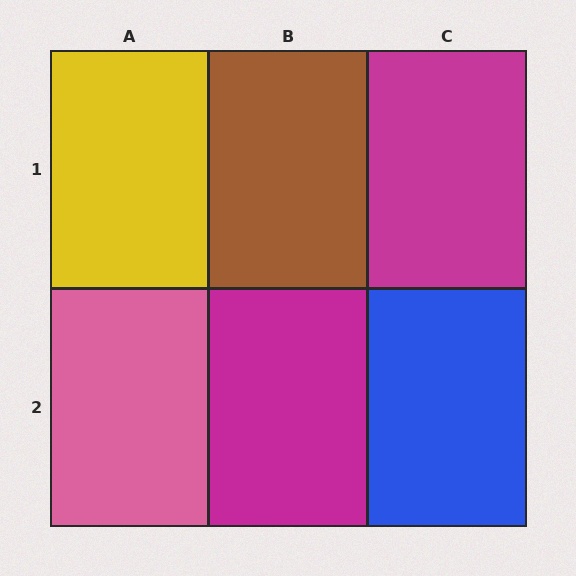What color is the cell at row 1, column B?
Brown.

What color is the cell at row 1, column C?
Magenta.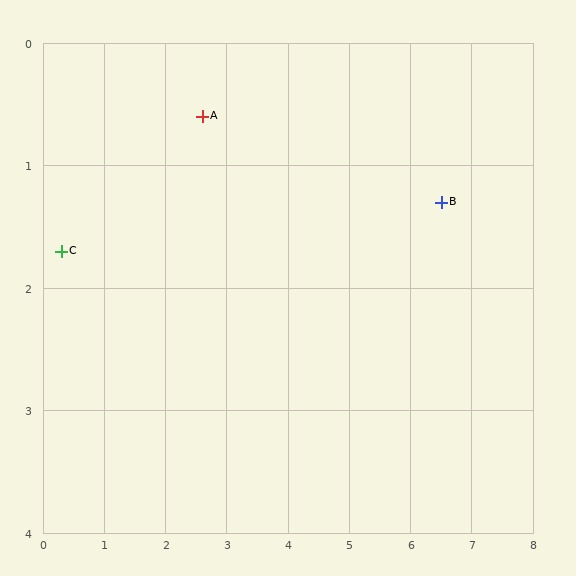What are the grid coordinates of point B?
Point B is at approximately (6.5, 1.3).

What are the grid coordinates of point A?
Point A is at approximately (2.6, 0.6).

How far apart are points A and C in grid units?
Points A and C are about 2.5 grid units apart.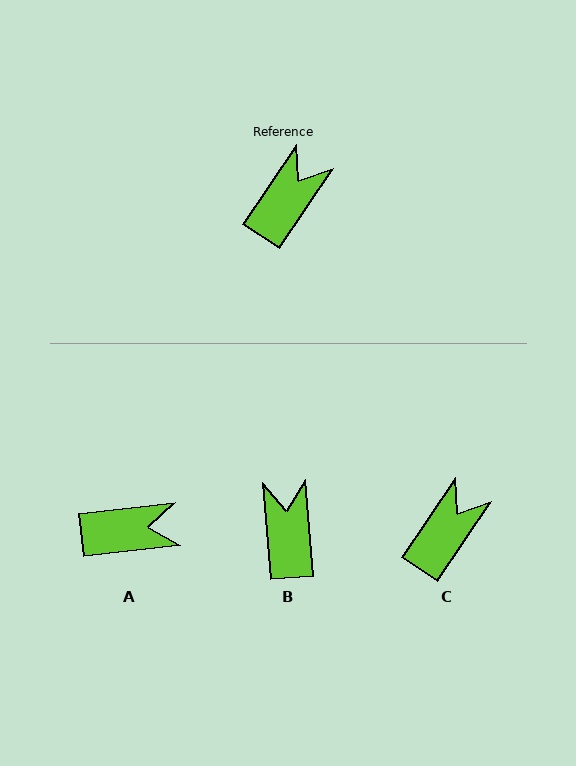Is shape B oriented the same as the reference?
No, it is off by about 38 degrees.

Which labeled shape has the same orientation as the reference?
C.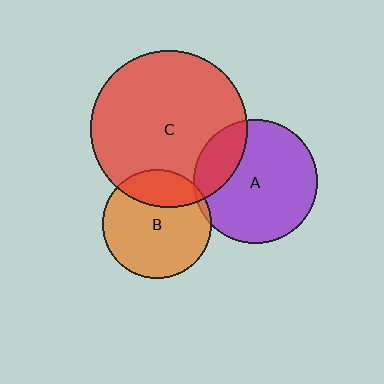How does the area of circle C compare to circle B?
Approximately 2.1 times.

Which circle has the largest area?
Circle C (red).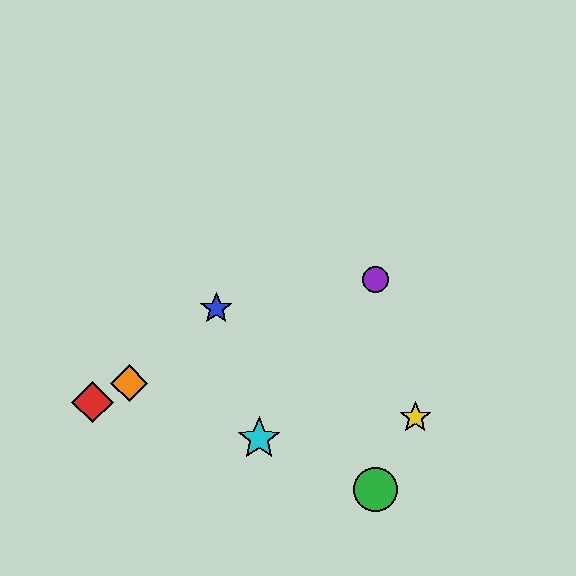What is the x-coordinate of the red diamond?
The red diamond is at x≈93.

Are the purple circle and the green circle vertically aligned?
Yes, both are at x≈376.